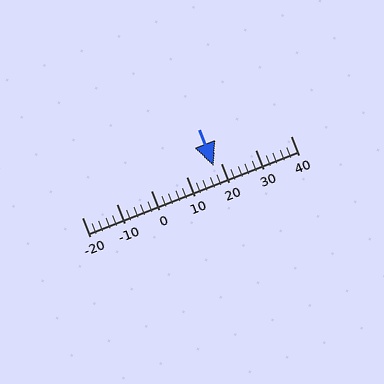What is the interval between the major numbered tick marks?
The major tick marks are spaced 10 units apart.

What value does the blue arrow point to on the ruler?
The blue arrow points to approximately 18.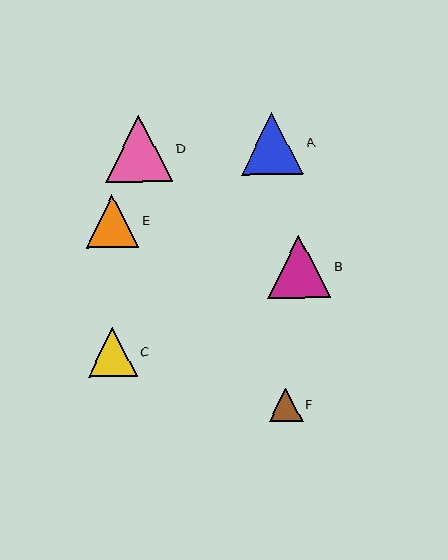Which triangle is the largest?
Triangle D is the largest with a size of approximately 67 pixels.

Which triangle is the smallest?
Triangle F is the smallest with a size of approximately 34 pixels.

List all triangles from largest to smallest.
From largest to smallest: D, B, A, E, C, F.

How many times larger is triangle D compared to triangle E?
Triangle D is approximately 1.3 times the size of triangle E.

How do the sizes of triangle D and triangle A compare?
Triangle D and triangle A are approximately the same size.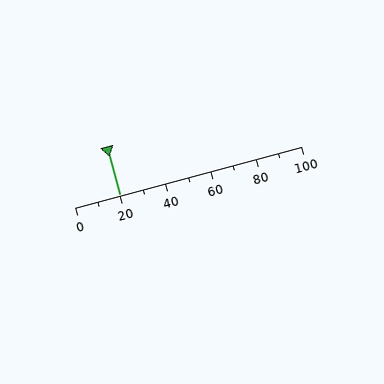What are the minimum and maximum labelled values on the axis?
The axis runs from 0 to 100.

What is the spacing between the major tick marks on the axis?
The major ticks are spaced 20 apart.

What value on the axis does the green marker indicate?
The marker indicates approximately 20.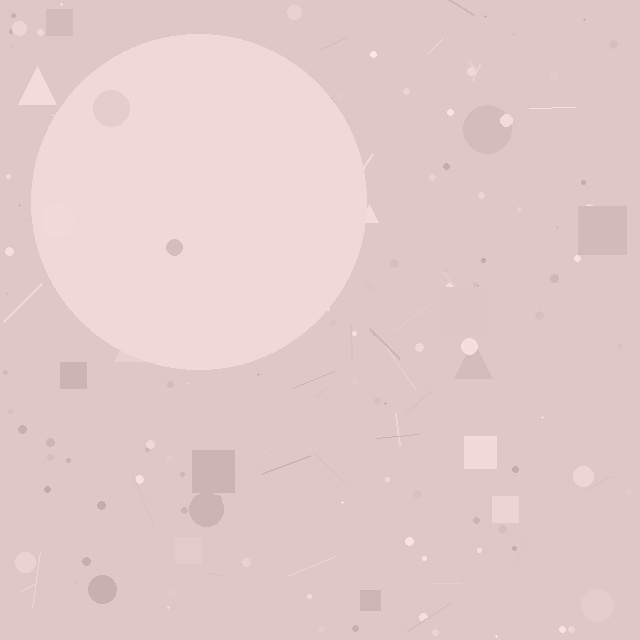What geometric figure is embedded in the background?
A circle is embedded in the background.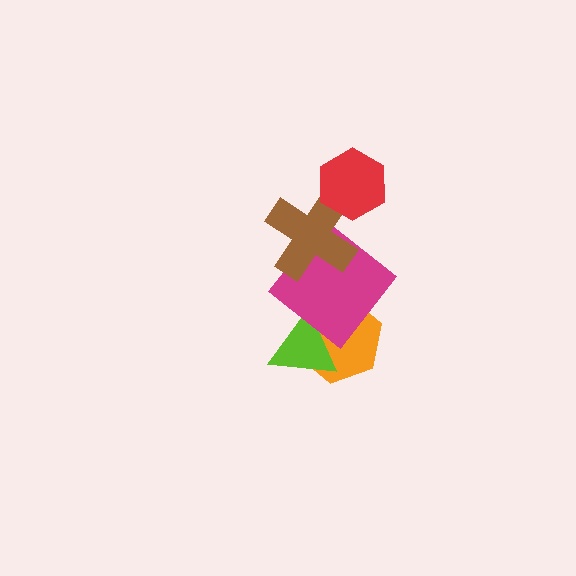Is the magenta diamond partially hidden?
Yes, it is partially covered by another shape.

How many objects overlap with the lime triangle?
2 objects overlap with the lime triangle.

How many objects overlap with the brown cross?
2 objects overlap with the brown cross.